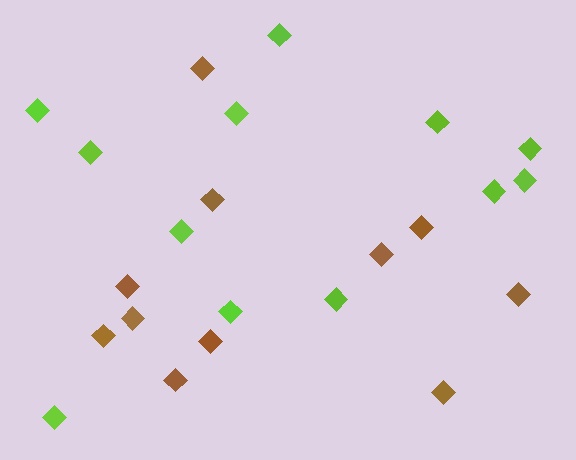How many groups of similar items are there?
There are 2 groups: one group of brown diamonds (11) and one group of lime diamonds (12).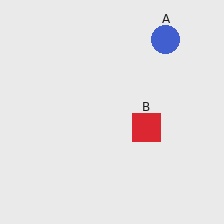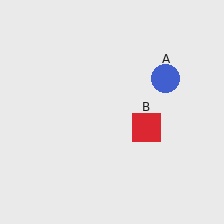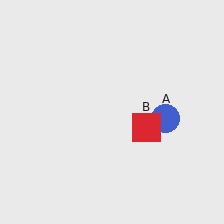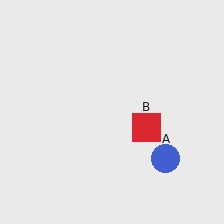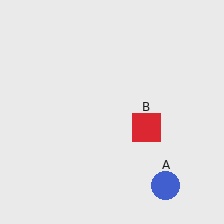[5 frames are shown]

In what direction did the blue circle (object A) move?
The blue circle (object A) moved down.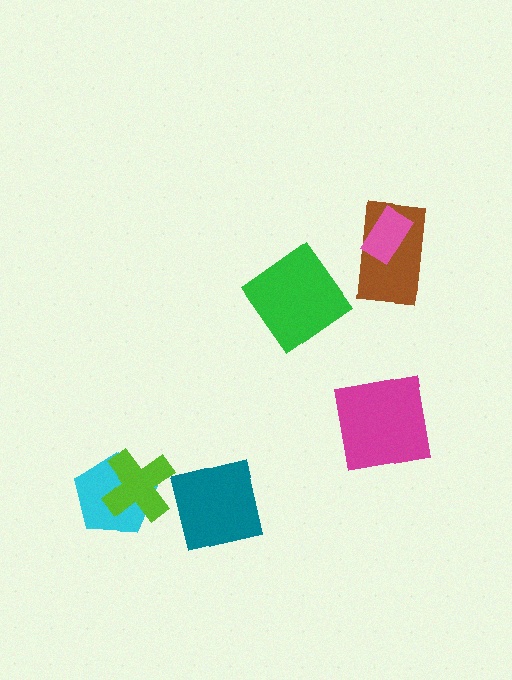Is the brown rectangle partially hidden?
Yes, it is partially covered by another shape.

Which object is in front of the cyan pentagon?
The lime cross is in front of the cyan pentagon.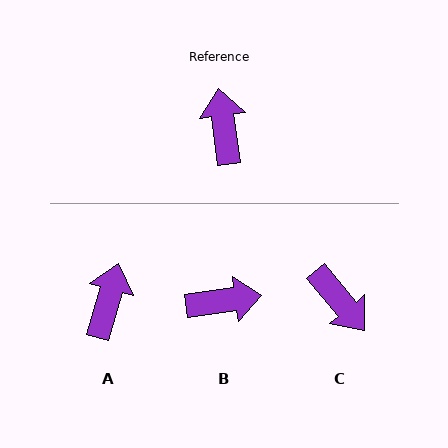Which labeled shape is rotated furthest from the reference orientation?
C, about 148 degrees away.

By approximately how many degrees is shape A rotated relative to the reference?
Approximately 24 degrees clockwise.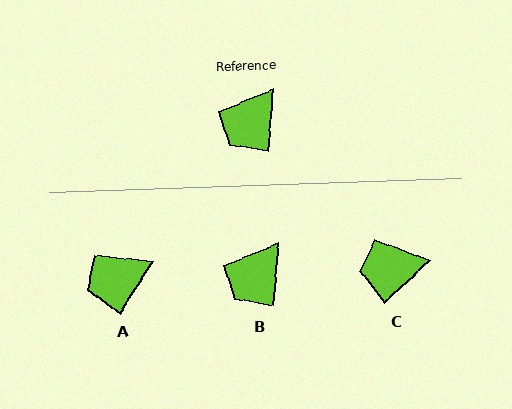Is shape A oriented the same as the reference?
No, it is off by about 28 degrees.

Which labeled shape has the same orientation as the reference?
B.